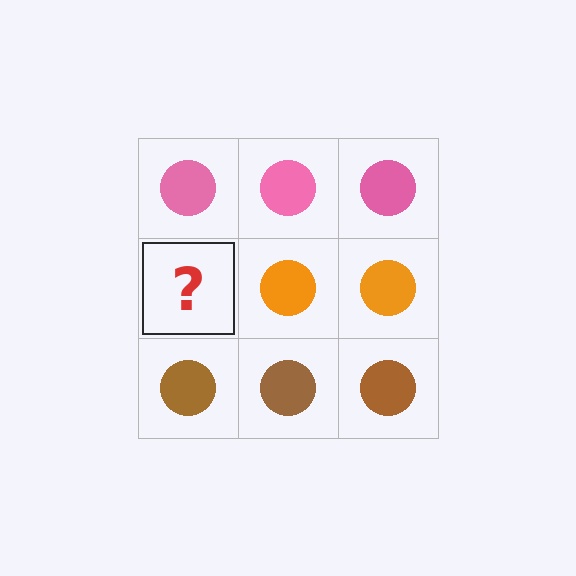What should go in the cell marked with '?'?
The missing cell should contain an orange circle.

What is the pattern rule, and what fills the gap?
The rule is that each row has a consistent color. The gap should be filled with an orange circle.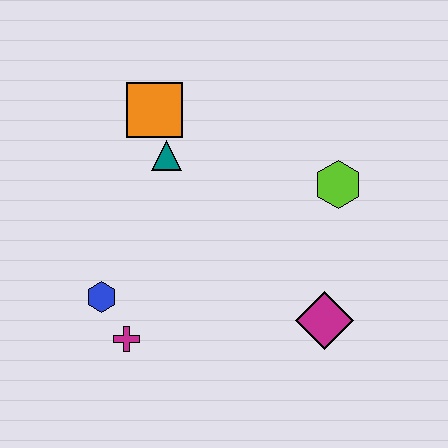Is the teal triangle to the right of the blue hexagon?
Yes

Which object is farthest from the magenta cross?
The lime hexagon is farthest from the magenta cross.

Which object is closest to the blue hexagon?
The magenta cross is closest to the blue hexagon.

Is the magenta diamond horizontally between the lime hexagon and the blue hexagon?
Yes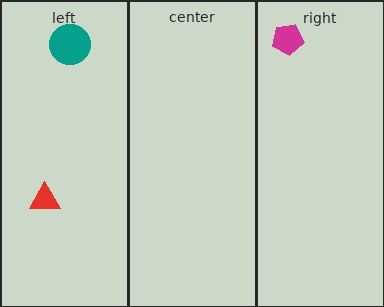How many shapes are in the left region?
2.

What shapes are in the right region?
The magenta pentagon.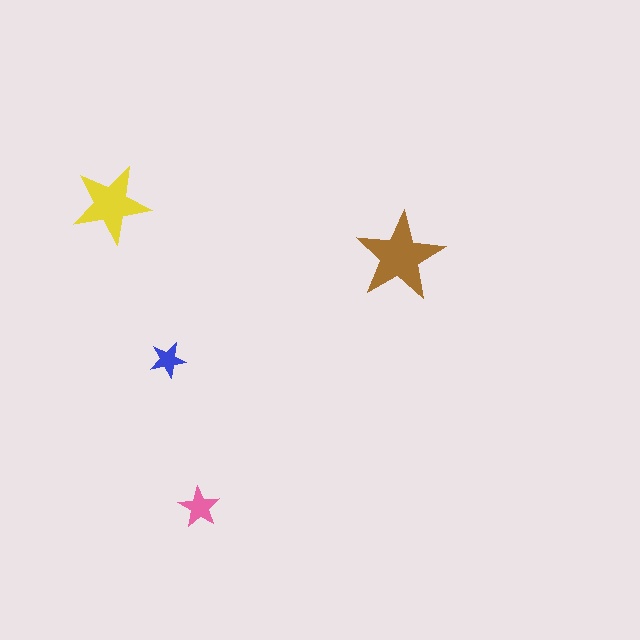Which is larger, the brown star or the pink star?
The brown one.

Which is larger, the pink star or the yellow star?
The yellow one.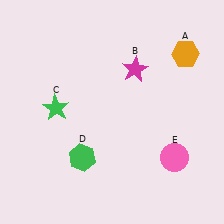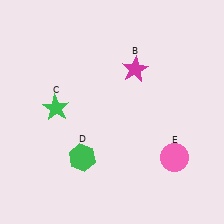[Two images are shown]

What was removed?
The orange hexagon (A) was removed in Image 2.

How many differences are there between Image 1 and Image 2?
There is 1 difference between the two images.